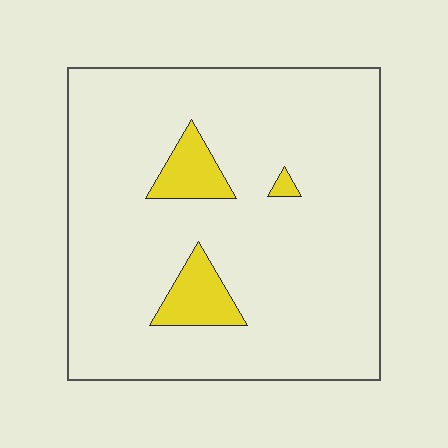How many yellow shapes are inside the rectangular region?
3.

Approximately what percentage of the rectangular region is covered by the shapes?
Approximately 10%.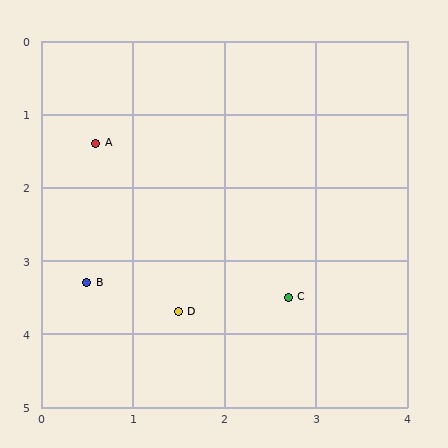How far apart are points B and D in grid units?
Points B and D are about 1.1 grid units apart.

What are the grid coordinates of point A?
Point A is at approximately (0.6, 1.4).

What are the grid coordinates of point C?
Point C is at approximately (2.7, 3.5).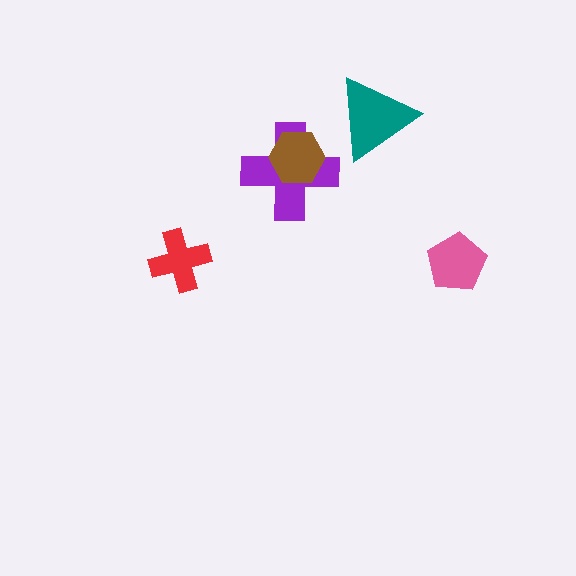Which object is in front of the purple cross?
The brown hexagon is in front of the purple cross.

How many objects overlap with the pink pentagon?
0 objects overlap with the pink pentagon.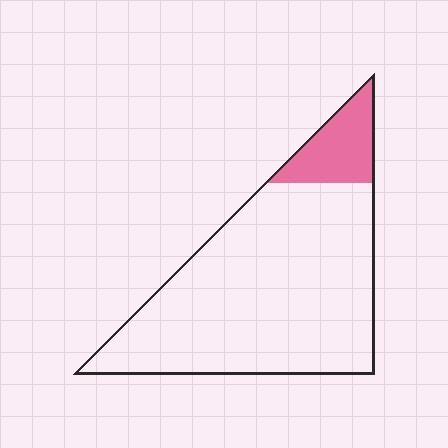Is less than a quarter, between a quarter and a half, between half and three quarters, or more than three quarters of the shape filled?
Less than a quarter.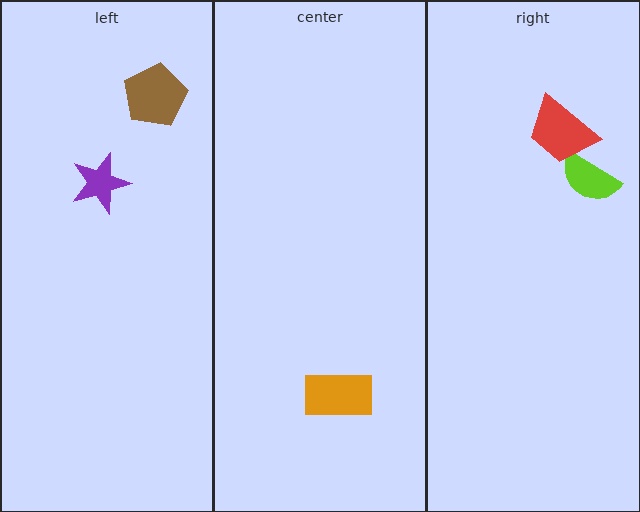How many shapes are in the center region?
1.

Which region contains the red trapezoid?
The right region.